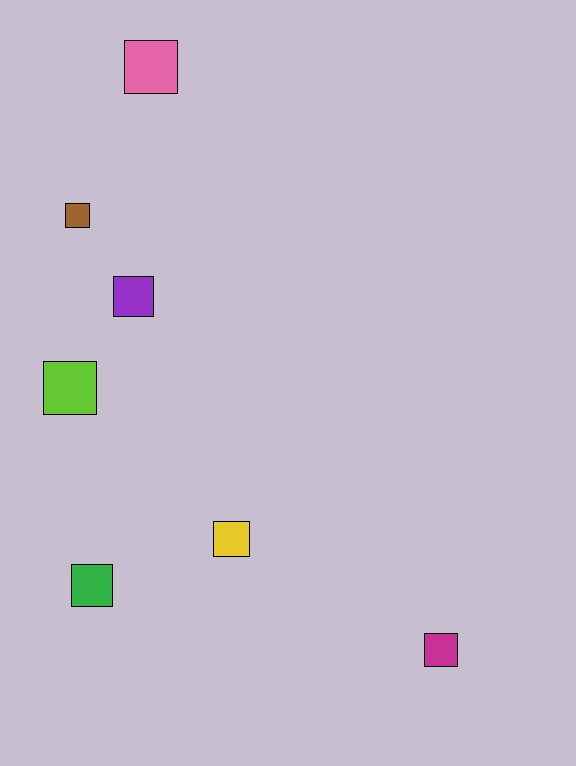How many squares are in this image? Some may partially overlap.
There are 7 squares.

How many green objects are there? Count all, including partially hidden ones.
There is 1 green object.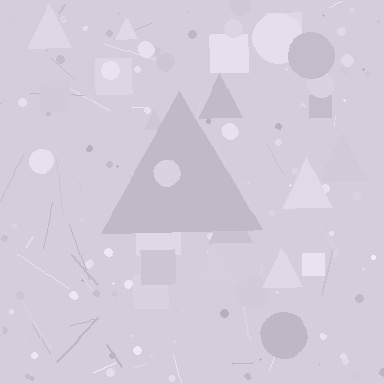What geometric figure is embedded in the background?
A triangle is embedded in the background.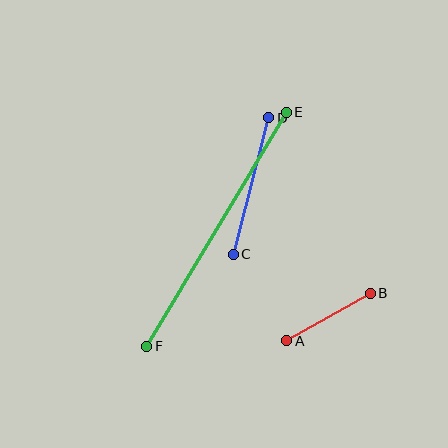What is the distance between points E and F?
The distance is approximately 272 pixels.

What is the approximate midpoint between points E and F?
The midpoint is at approximately (216, 229) pixels.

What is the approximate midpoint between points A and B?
The midpoint is at approximately (329, 317) pixels.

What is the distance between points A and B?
The distance is approximately 96 pixels.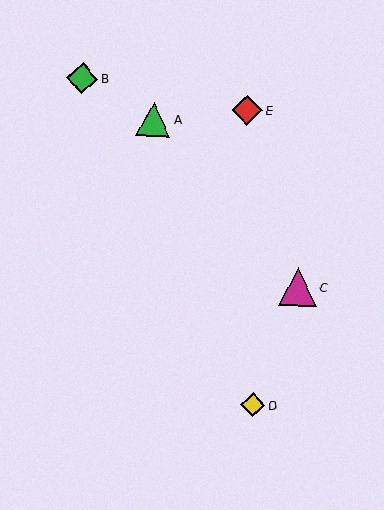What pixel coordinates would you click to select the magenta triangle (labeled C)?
Click at (298, 287) to select the magenta triangle C.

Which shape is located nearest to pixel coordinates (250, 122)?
The red diamond (labeled E) at (247, 110) is nearest to that location.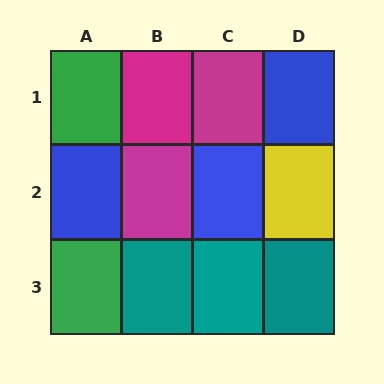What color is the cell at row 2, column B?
Magenta.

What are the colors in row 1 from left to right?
Green, magenta, magenta, blue.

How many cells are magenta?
3 cells are magenta.